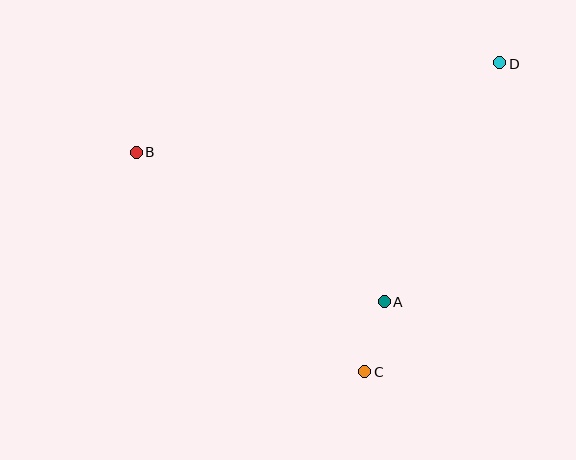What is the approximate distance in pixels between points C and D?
The distance between C and D is approximately 336 pixels.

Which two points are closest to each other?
Points A and C are closest to each other.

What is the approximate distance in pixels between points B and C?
The distance between B and C is approximately 317 pixels.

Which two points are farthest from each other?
Points B and D are farthest from each other.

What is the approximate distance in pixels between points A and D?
The distance between A and D is approximately 265 pixels.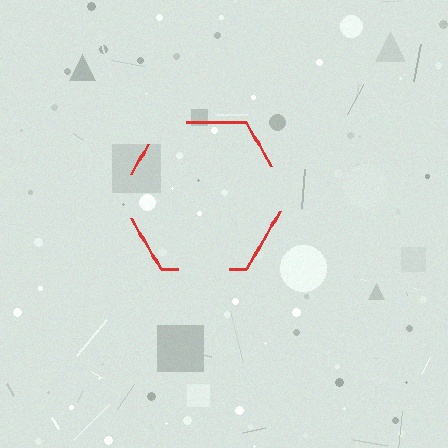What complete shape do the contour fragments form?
The contour fragments form a hexagon.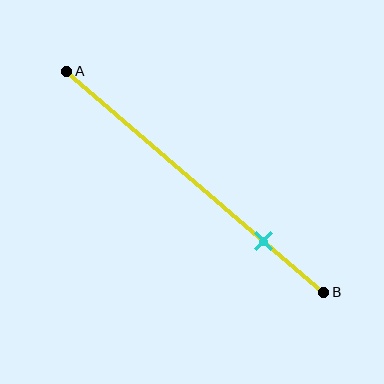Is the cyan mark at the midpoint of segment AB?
No, the mark is at about 75% from A, not at the 50% midpoint.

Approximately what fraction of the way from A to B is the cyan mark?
The cyan mark is approximately 75% of the way from A to B.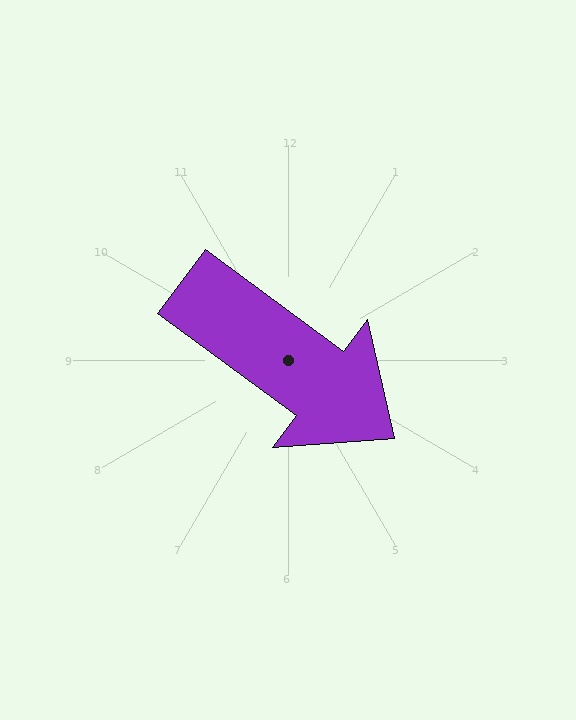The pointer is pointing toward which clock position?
Roughly 4 o'clock.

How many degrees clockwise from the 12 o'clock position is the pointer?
Approximately 127 degrees.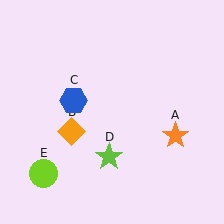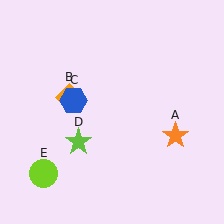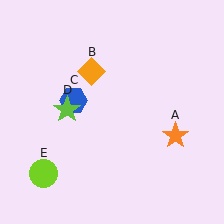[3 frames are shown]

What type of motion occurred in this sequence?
The orange diamond (object B), lime star (object D) rotated clockwise around the center of the scene.